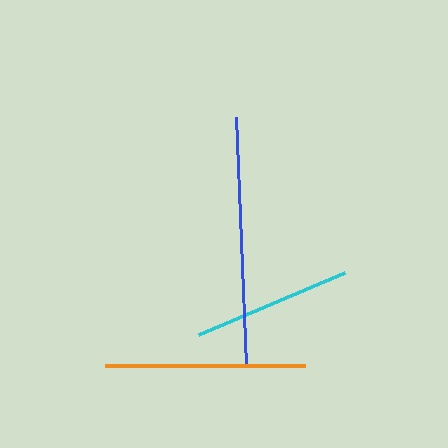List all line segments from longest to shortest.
From longest to shortest: blue, orange, cyan.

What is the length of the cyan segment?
The cyan segment is approximately 158 pixels long.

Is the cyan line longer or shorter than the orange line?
The orange line is longer than the cyan line.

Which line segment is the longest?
The blue line is the longest at approximately 248 pixels.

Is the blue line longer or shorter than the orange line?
The blue line is longer than the orange line.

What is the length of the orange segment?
The orange segment is approximately 200 pixels long.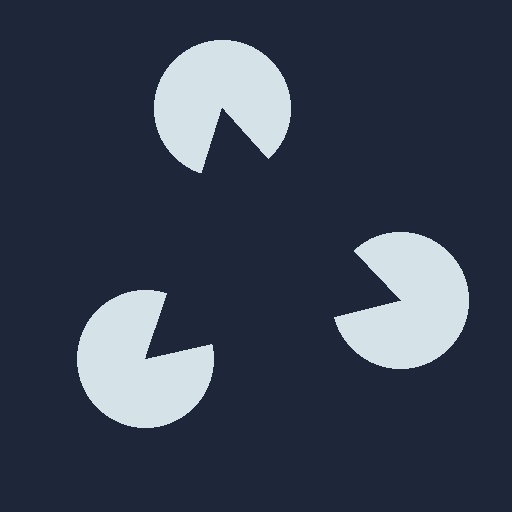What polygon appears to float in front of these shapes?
An illusory triangle — its edges are inferred from the aligned wedge cuts in the pac-man discs, not physically drawn.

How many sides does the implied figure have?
3 sides.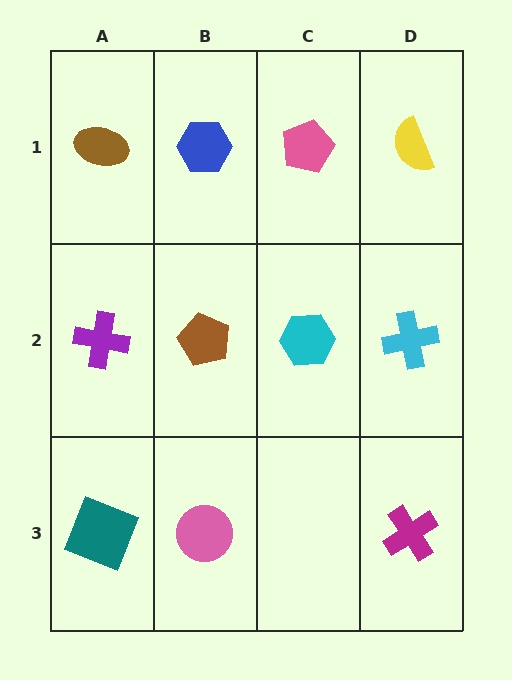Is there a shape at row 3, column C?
No, that cell is empty.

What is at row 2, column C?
A cyan hexagon.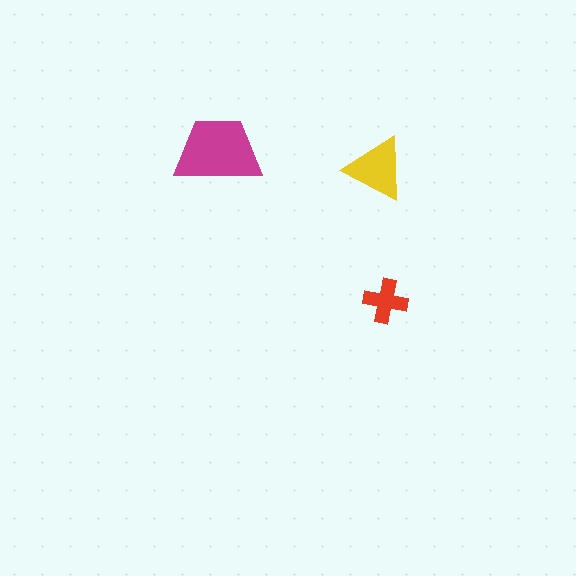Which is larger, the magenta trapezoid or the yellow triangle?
The magenta trapezoid.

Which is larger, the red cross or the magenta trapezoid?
The magenta trapezoid.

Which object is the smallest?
The red cross.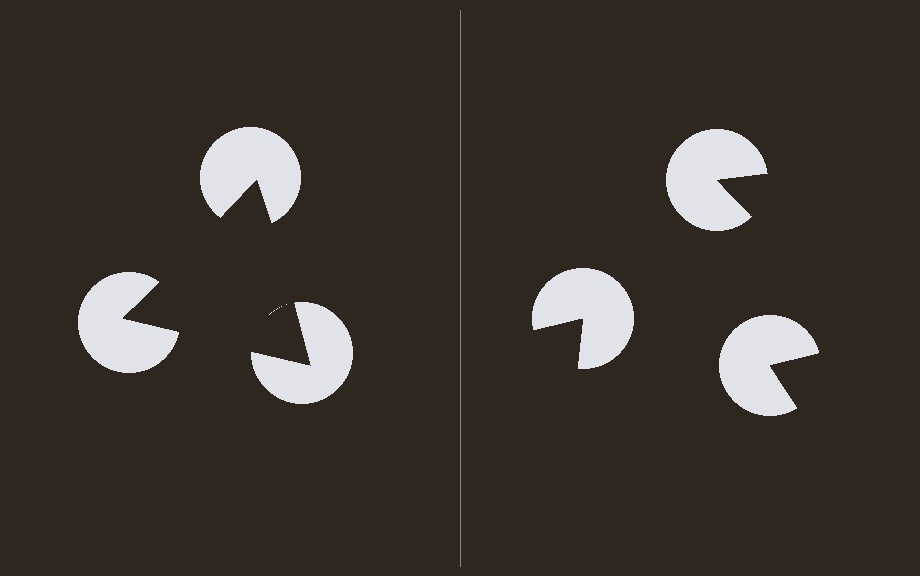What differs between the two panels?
The pac-man discs are positioned identically on both sides; only the wedge orientations differ. On the left they align to a triangle; on the right they are misaligned.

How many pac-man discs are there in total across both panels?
6 — 3 on each side.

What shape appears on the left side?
An illusory triangle.